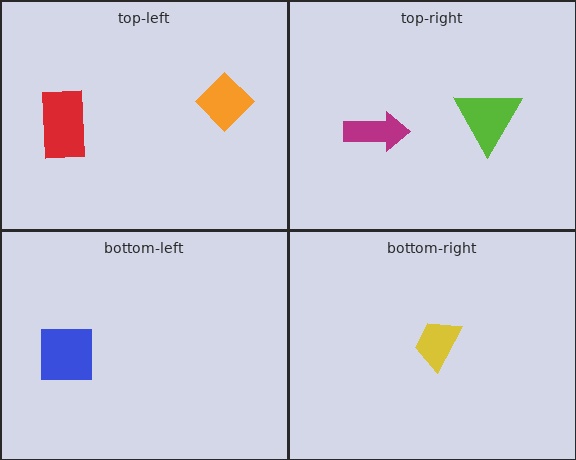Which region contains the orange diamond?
The top-left region.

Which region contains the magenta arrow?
The top-right region.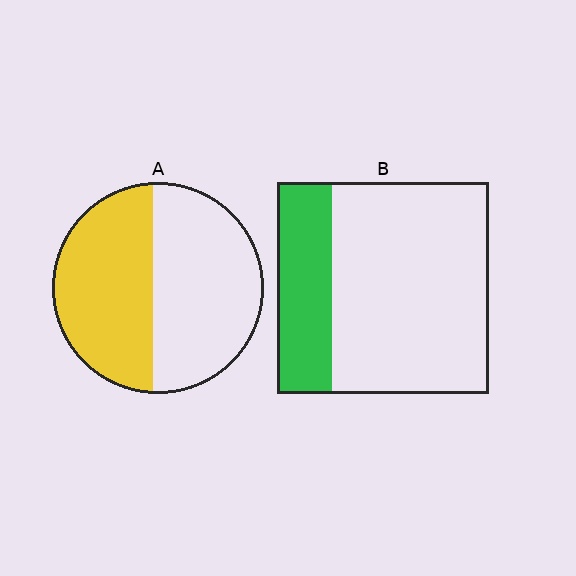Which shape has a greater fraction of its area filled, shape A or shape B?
Shape A.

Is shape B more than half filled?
No.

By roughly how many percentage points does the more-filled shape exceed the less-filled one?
By roughly 20 percentage points (A over B).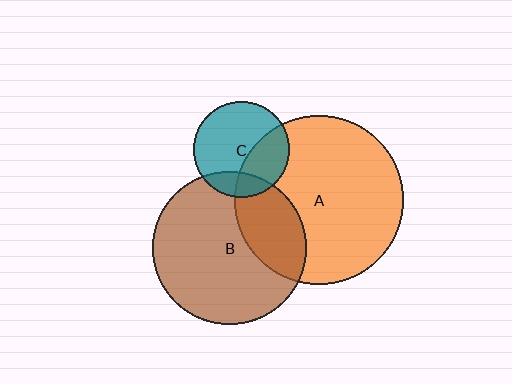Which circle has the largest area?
Circle A (orange).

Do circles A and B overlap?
Yes.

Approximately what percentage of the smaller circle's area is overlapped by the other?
Approximately 30%.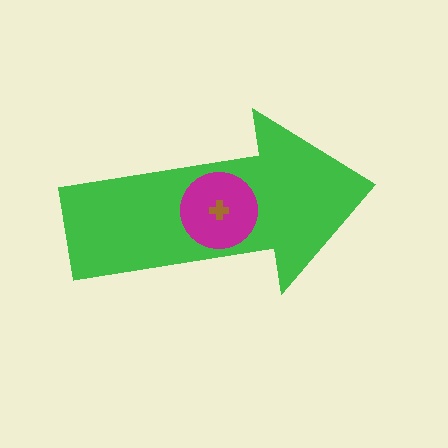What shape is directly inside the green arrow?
The magenta circle.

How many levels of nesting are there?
3.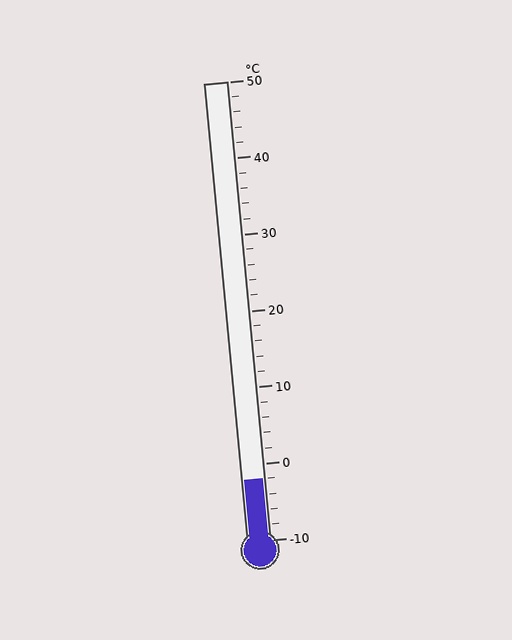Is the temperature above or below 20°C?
The temperature is below 20°C.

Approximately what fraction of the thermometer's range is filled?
The thermometer is filled to approximately 15% of its range.